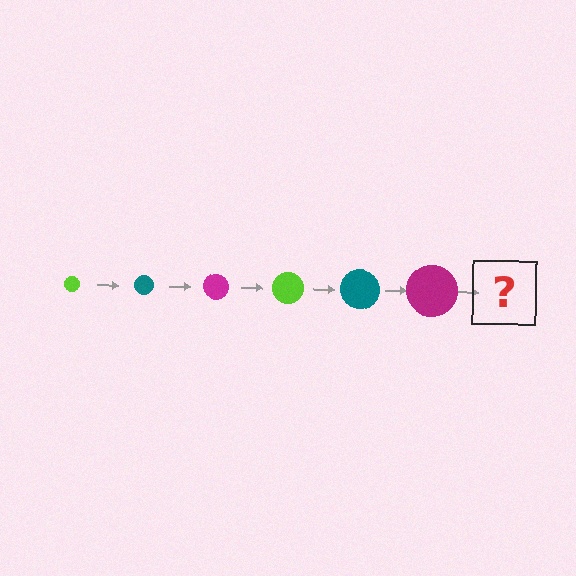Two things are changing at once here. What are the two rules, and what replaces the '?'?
The two rules are that the circle grows larger each step and the color cycles through lime, teal, and magenta. The '?' should be a lime circle, larger than the previous one.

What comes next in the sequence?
The next element should be a lime circle, larger than the previous one.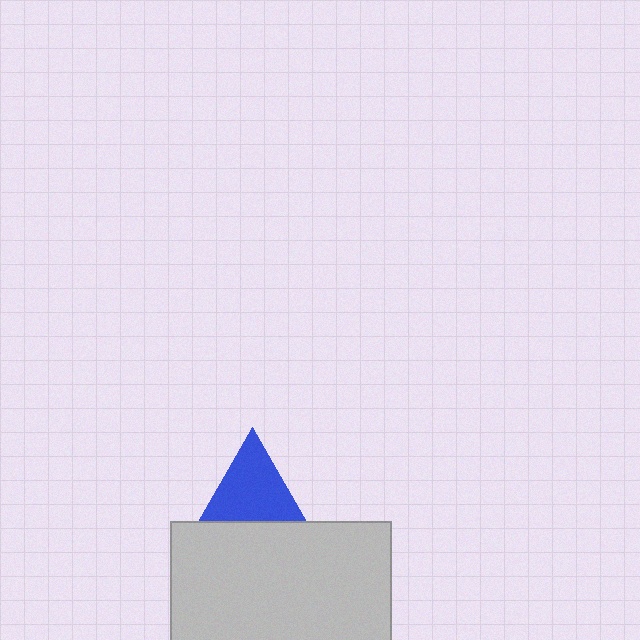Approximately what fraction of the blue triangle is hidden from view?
Roughly 36% of the blue triangle is hidden behind the light gray rectangle.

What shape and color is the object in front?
The object in front is a light gray rectangle.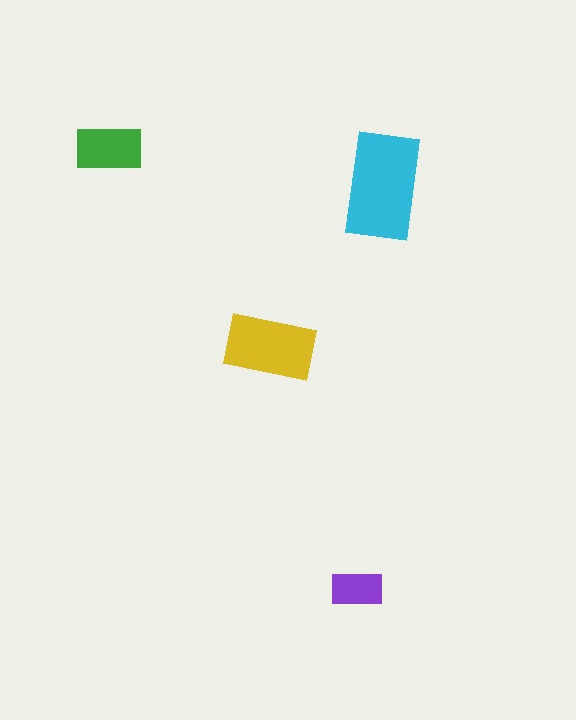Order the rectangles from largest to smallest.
the cyan one, the yellow one, the green one, the purple one.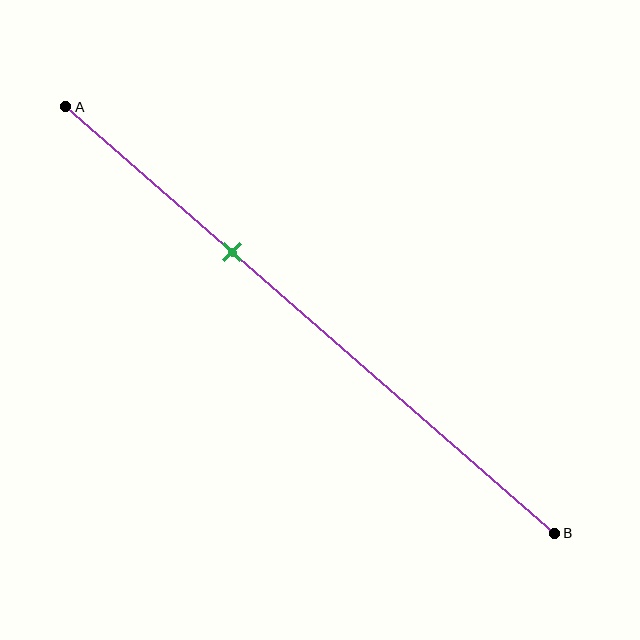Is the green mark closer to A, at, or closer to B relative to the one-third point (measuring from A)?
The green mark is approximately at the one-third point of segment AB.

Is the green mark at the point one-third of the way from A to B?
Yes, the mark is approximately at the one-third point.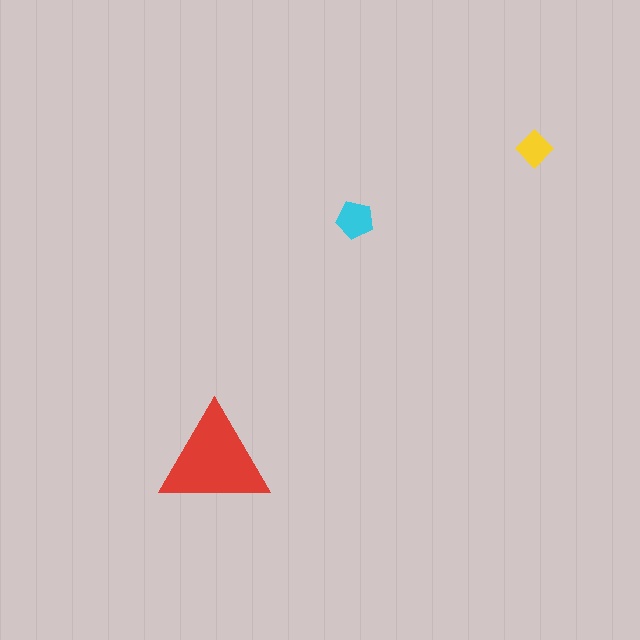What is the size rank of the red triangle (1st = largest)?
1st.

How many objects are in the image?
There are 3 objects in the image.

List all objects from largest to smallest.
The red triangle, the cyan pentagon, the yellow diamond.